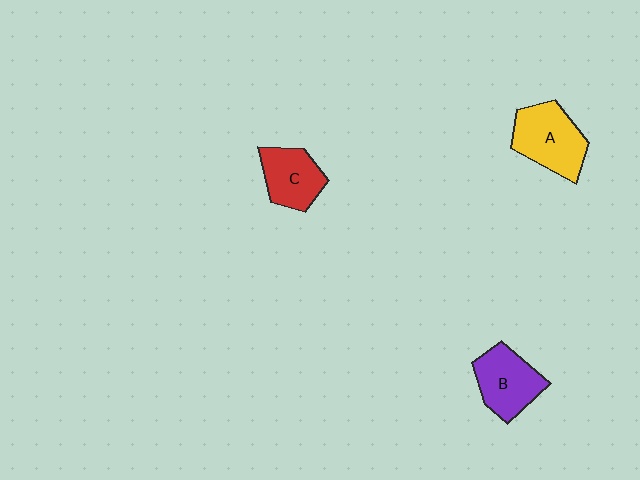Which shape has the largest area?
Shape A (yellow).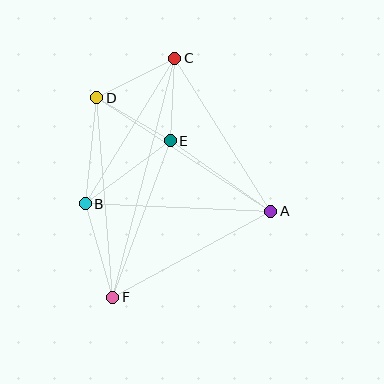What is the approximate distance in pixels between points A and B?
The distance between A and B is approximately 186 pixels.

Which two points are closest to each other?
Points C and E are closest to each other.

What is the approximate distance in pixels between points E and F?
The distance between E and F is approximately 167 pixels.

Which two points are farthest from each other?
Points C and F are farthest from each other.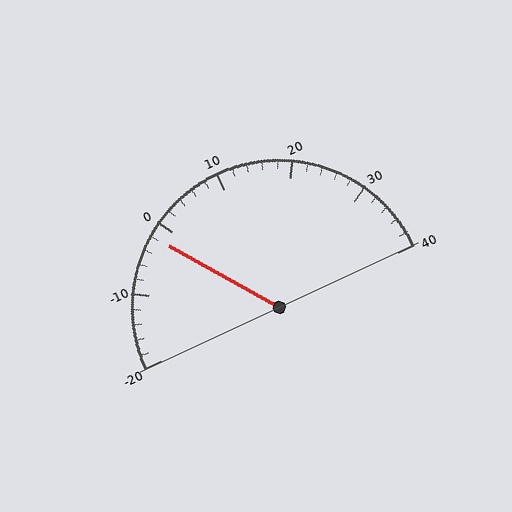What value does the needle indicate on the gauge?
The needle indicates approximately -2.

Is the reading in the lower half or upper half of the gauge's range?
The reading is in the lower half of the range (-20 to 40).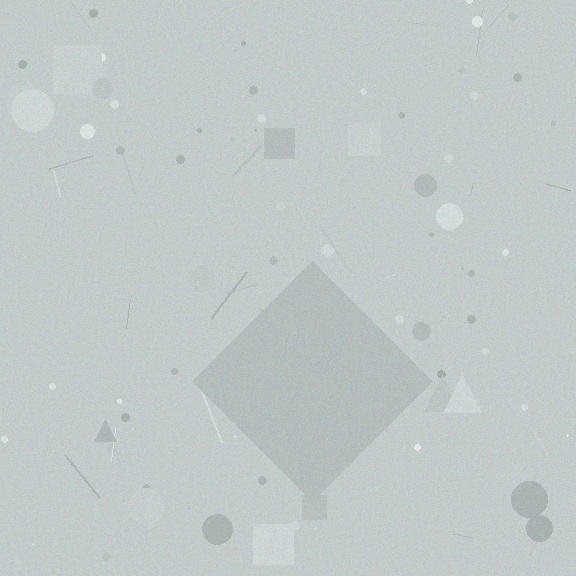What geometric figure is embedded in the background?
A diamond is embedded in the background.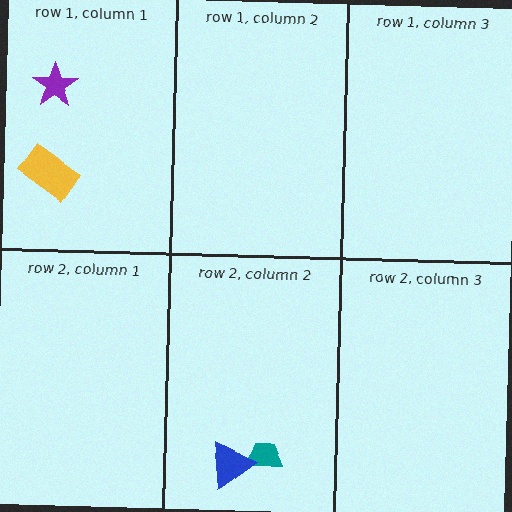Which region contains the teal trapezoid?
The row 2, column 2 region.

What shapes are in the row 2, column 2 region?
The teal trapezoid, the blue triangle.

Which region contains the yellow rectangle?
The row 1, column 1 region.